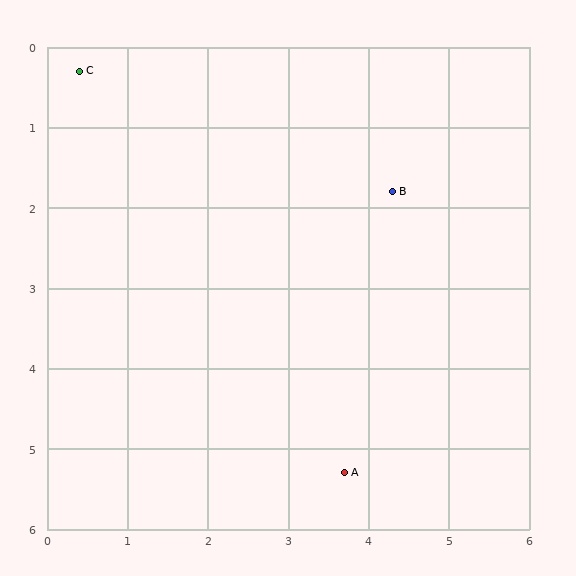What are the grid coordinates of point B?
Point B is at approximately (4.3, 1.8).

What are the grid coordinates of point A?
Point A is at approximately (3.7, 5.3).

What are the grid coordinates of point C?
Point C is at approximately (0.4, 0.3).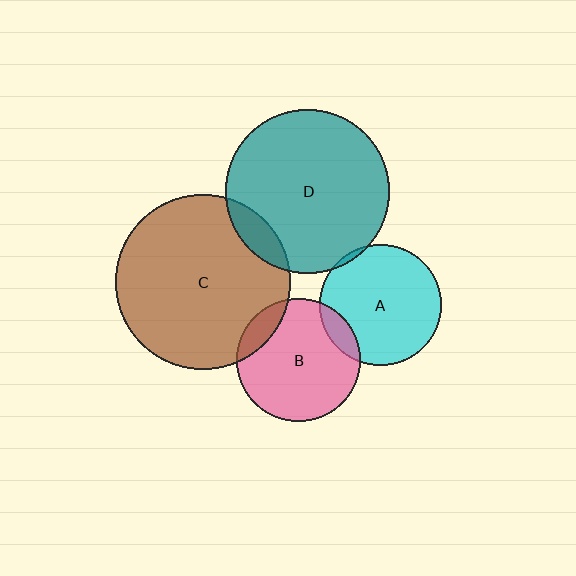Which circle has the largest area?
Circle C (brown).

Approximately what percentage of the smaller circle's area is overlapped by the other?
Approximately 10%.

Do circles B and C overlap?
Yes.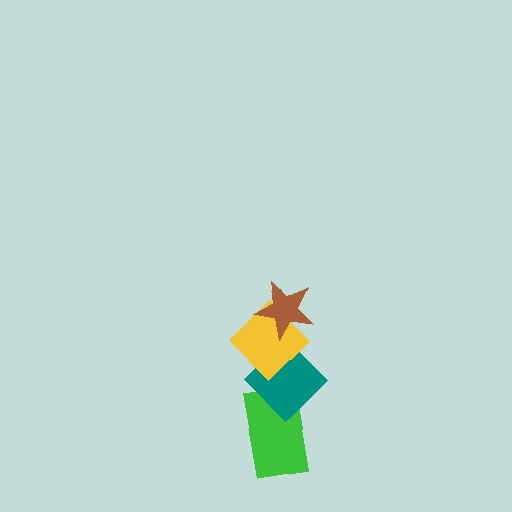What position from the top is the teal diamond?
The teal diamond is 3rd from the top.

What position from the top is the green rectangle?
The green rectangle is 4th from the top.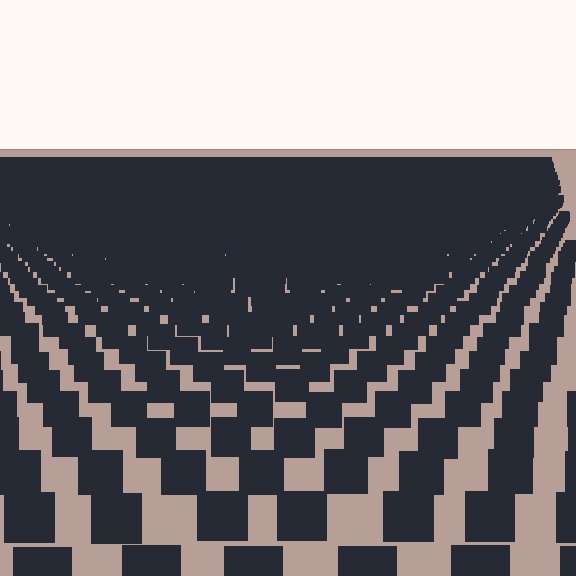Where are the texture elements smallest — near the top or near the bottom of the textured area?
Near the top.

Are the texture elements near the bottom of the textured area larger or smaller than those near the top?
Larger. Near the bottom, elements are closer to the viewer and appear at a bigger on-screen size.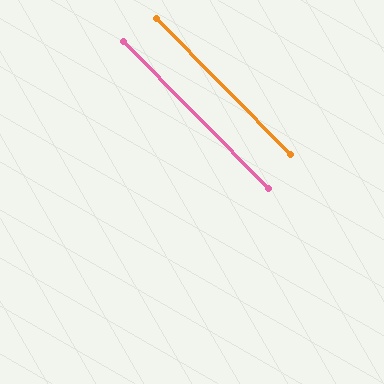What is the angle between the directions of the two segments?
Approximately 0 degrees.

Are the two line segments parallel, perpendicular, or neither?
Parallel — their directions differ by only 0.0°.